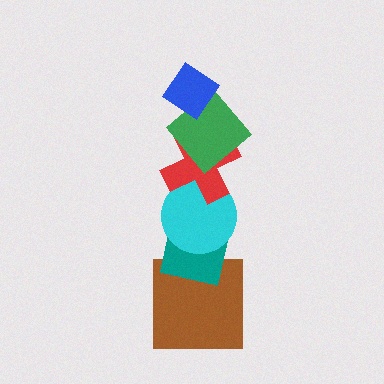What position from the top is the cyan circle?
The cyan circle is 4th from the top.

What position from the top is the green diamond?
The green diamond is 2nd from the top.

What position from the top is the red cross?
The red cross is 3rd from the top.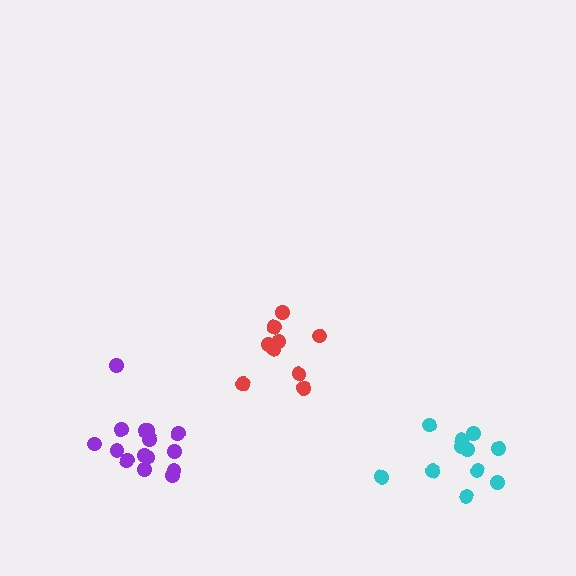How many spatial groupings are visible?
There are 3 spatial groupings.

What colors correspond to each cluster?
The clusters are colored: cyan, red, purple.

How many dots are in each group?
Group 1: 11 dots, Group 2: 9 dots, Group 3: 15 dots (35 total).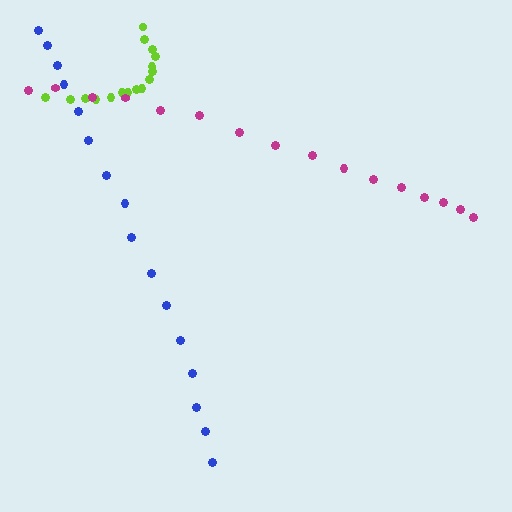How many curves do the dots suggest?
There are 3 distinct paths.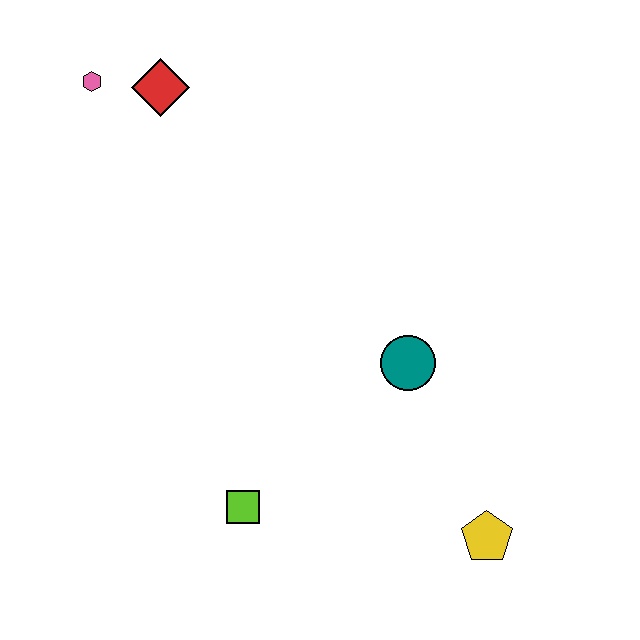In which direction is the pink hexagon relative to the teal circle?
The pink hexagon is to the left of the teal circle.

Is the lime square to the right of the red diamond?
Yes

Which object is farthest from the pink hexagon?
The yellow pentagon is farthest from the pink hexagon.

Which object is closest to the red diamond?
The pink hexagon is closest to the red diamond.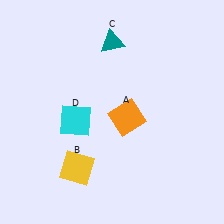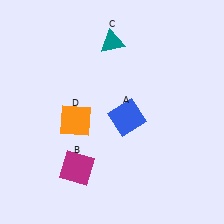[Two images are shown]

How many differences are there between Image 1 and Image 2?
There are 3 differences between the two images.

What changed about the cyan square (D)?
In Image 1, D is cyan. In Image 2, it changed to orange.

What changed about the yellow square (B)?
In Image 1, B is yellow. In Image 2, it changed to magenta.